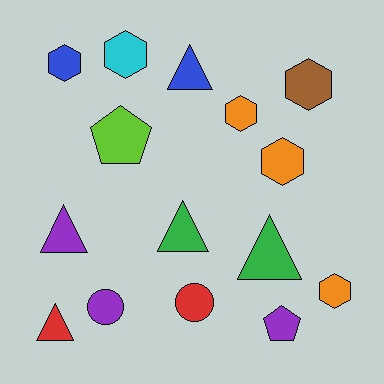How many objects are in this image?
There are 15 objects.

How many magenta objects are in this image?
There are no magenta objects.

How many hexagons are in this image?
There are 6 hexagons.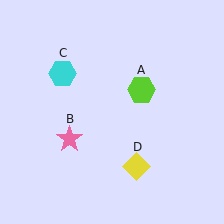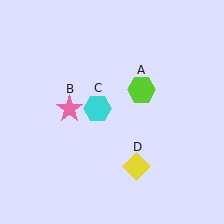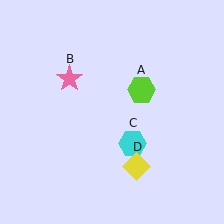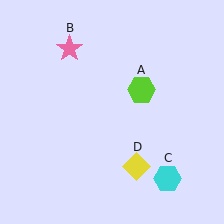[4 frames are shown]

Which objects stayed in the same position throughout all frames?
Lime hexagon (object A) and yellow diamond (object D) remained stationary.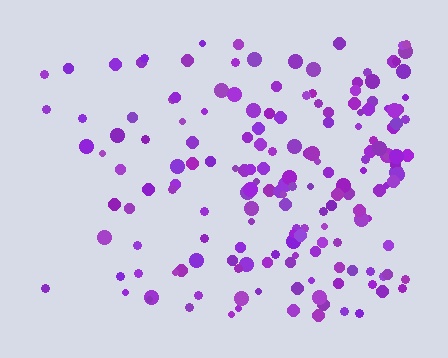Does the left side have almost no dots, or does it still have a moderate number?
Still a moderate number, just noticeably fewer than the right.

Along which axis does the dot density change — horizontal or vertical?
Horizontal.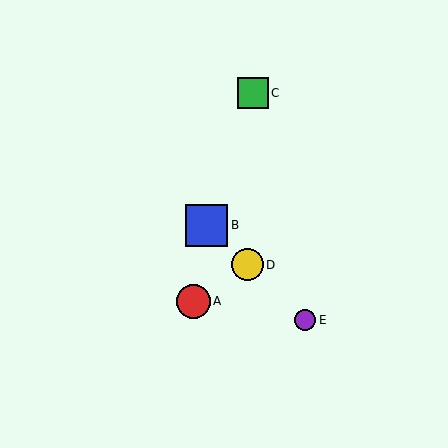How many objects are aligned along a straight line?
3 objects (B, D, E) are aligned along a straight line.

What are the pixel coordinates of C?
Object C is at (253, 93).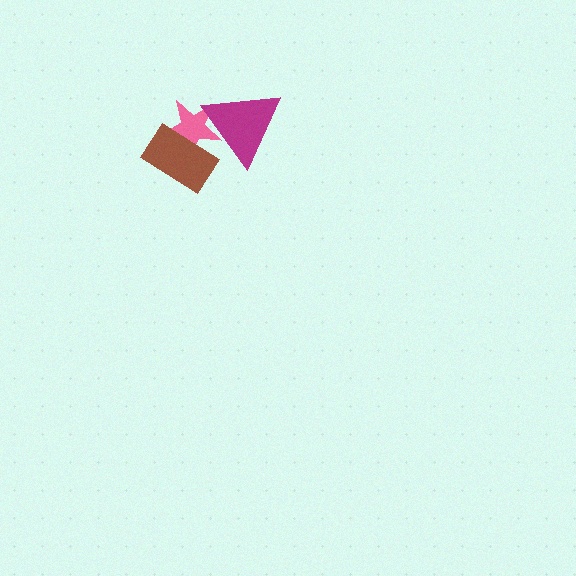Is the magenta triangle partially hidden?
No, no other shape covers it.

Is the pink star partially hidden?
Yes, it is partially covered by another shape.